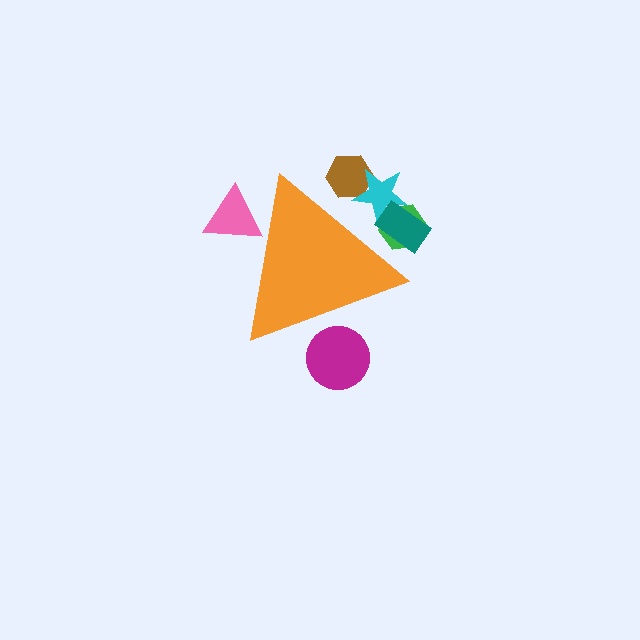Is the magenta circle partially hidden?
Yes, the magenta circle is partially hidden behind the orange triangle.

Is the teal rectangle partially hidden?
Yes, the teal rectangle is partially hidden behind the orange triangle.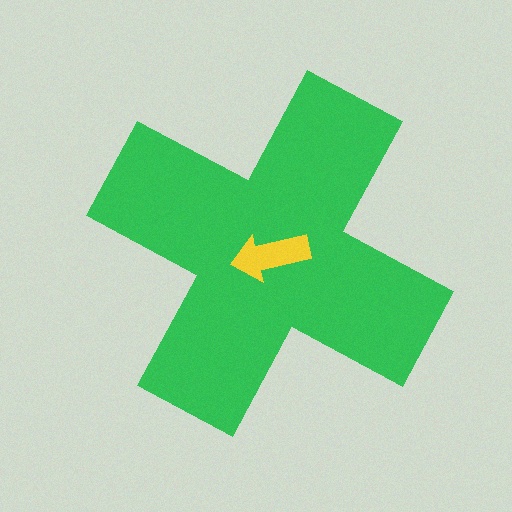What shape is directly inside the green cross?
The yellow arrow.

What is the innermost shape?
The yellow arrow.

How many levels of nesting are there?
2.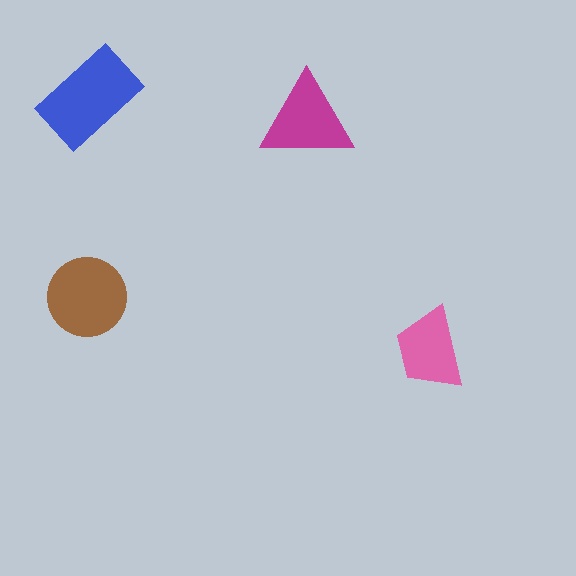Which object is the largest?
The blue rectangle.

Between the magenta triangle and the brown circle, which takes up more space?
The brown circle.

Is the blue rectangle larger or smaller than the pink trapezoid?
Larger.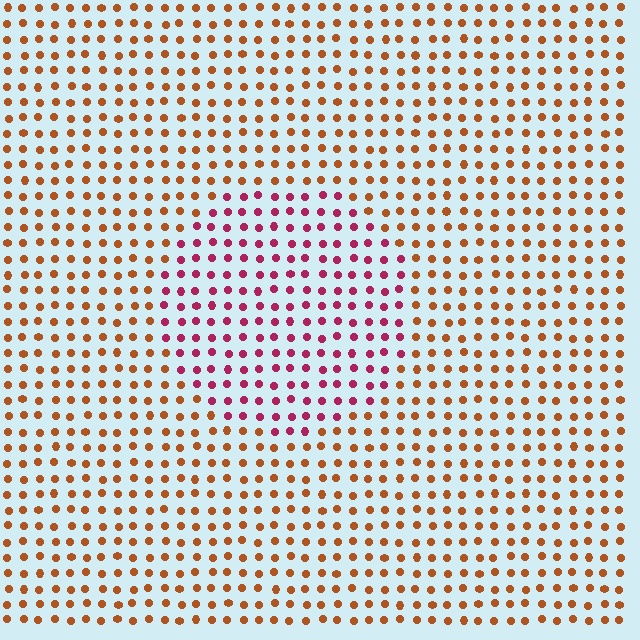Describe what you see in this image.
The image is filled with small brown elements in a uniform arrangement. A circle-shaped region is visible where the elements are tinted to a slightly different hue, forming a subtle color boundary.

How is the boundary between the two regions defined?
The boundary is defined purely by a slight shift in hue (about 47 degrees). Spacing, size, and orientation are identical on both sides.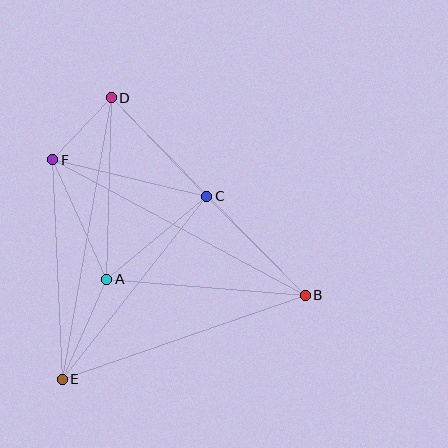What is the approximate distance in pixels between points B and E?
The distance between B and E is approximately 257 pixels.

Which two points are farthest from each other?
Points B and F are farthest from each other.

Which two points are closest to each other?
Points D and F are closest to each other.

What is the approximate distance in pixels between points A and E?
The distance between A and E is approximately 110 pixels.